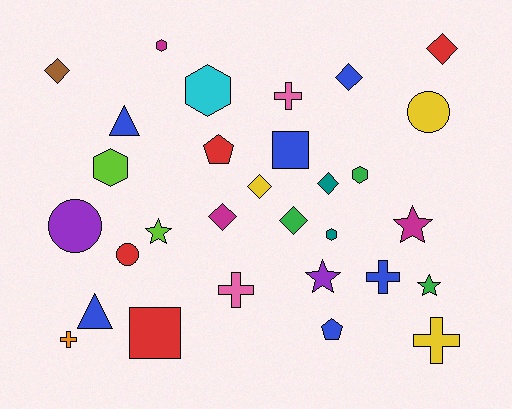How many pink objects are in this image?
There are 2 pink objects.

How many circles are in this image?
There are 3 circles.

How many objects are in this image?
There are 30 objects.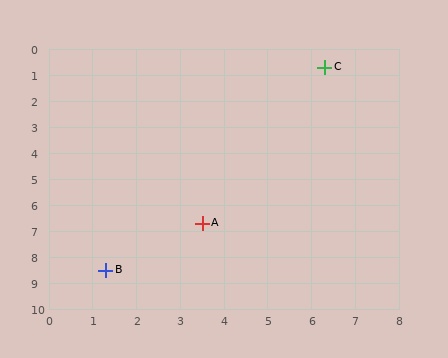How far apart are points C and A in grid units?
Points C and A are about 6.6 grid units apart.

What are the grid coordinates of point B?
Point B is at approximately (1.3, 8.5).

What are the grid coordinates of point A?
Point A is at approximately (3.5, 6.7).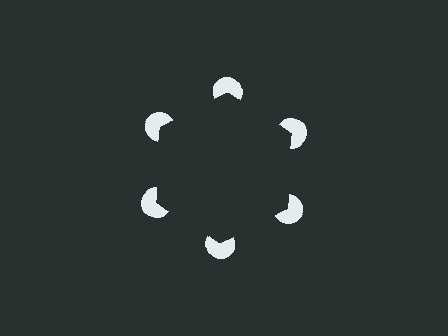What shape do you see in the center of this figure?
An illusory hexagon — its edges are inferred from the aligned wedge cuts in the pac-man discs, not physically drawn.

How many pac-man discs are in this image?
There are 6 — one at each vertex of the illusory hexagon.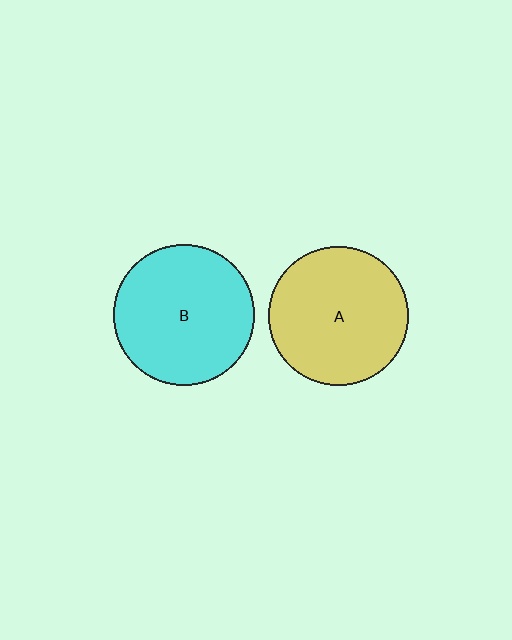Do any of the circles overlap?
No, none of the circles overlap.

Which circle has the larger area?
Circle B (cyan).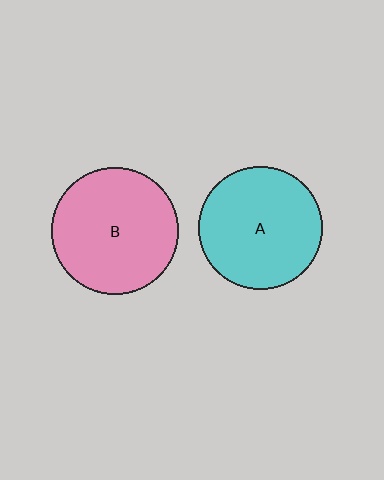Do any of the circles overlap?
No, none of the circles overlap.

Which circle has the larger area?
Circle B (pink).